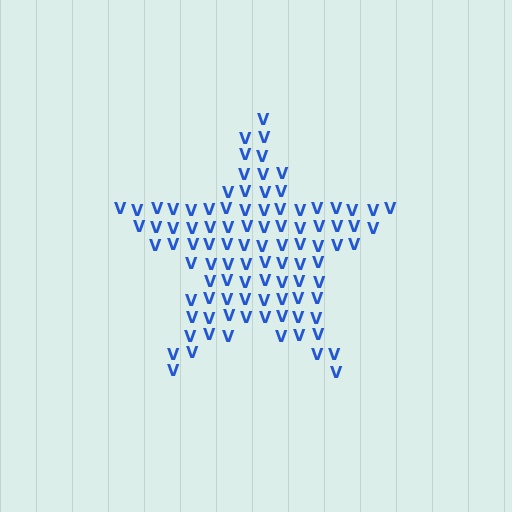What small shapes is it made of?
It is made of small letter V's.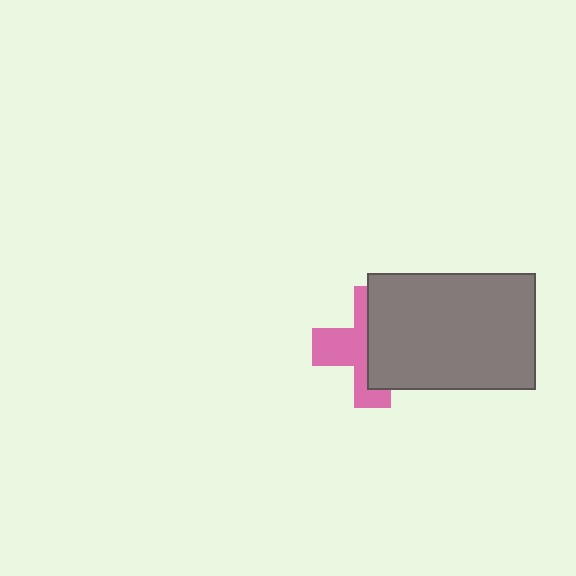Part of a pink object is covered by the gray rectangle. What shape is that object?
It is a cross.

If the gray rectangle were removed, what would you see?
You would see the complete pink cross.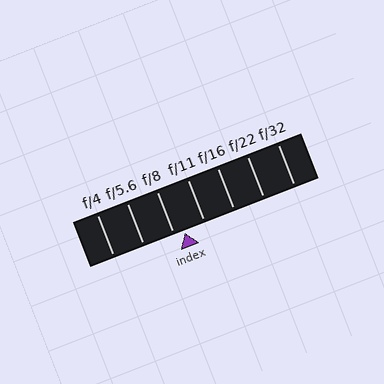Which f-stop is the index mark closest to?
The index mark is closest to f/8.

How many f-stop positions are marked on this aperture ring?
There are 7 f-stop positions marked.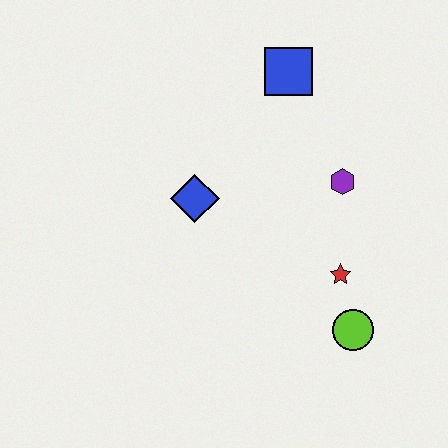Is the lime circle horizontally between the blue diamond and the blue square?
No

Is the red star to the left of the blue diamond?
No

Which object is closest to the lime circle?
The red star is closest to the lime circle.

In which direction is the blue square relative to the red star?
The blue square is above the red star.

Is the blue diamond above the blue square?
No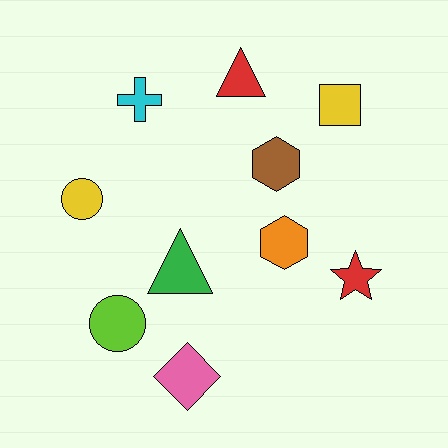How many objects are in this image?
There are 10 objects.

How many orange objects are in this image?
There is 1 orange object.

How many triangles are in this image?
There are 2 triangles.